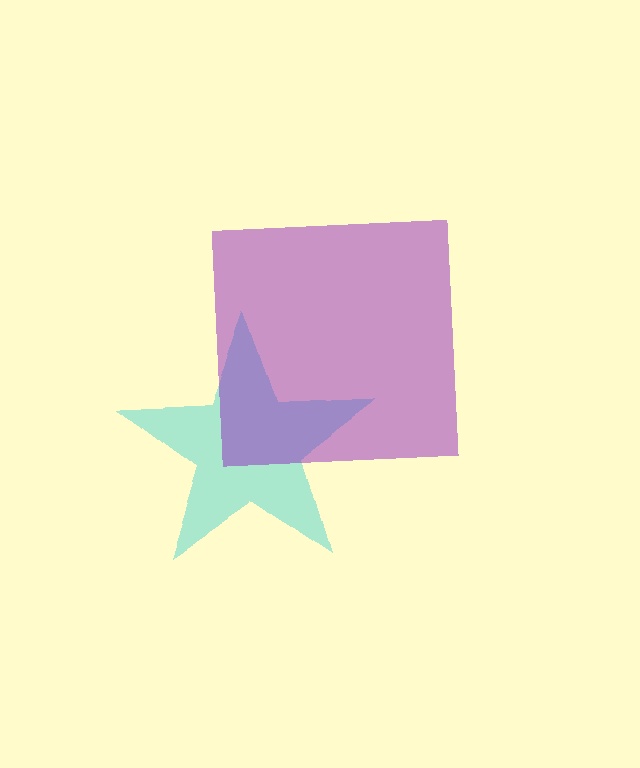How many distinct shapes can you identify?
There are 2 distinct shapes: a cyan star, a purple square.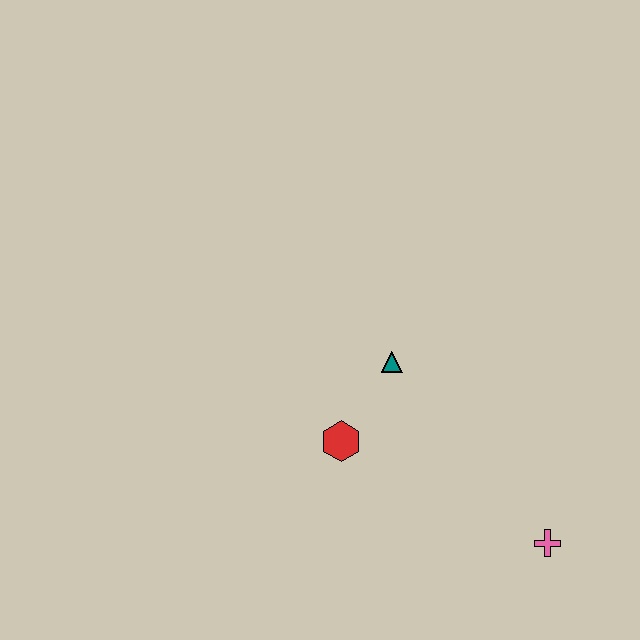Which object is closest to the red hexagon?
The teal triangle is closest to the red hexagon.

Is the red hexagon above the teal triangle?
No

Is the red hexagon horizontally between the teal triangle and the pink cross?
No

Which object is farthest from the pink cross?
The teal triangle is farthest from the pink cross.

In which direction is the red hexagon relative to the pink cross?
The red hexagon is to the left of the pink cross.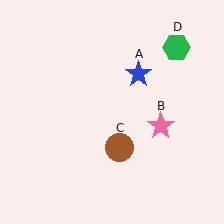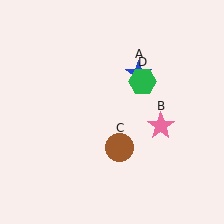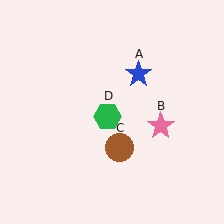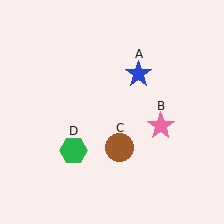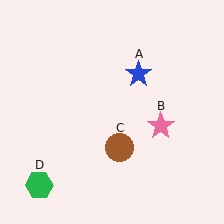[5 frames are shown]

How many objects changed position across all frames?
1 object changed position: green hexagon (object D).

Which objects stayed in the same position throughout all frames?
Blue star (object A) and pink star (object B) and brown circle (object C) remained stationary.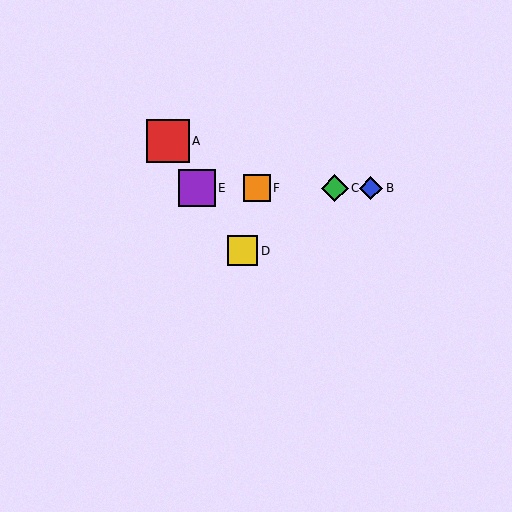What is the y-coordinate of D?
Object D is at y≈251.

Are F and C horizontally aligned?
Yes, both are at y≈188.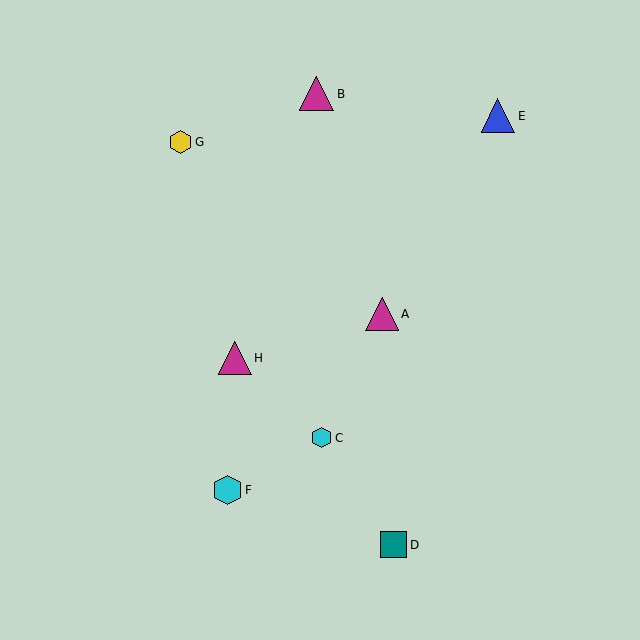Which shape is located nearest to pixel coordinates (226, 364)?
The magenta triangle (labeled H) at (235, 358) is nearest to that location.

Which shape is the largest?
The magenta triangle (labeled B) is the largest.